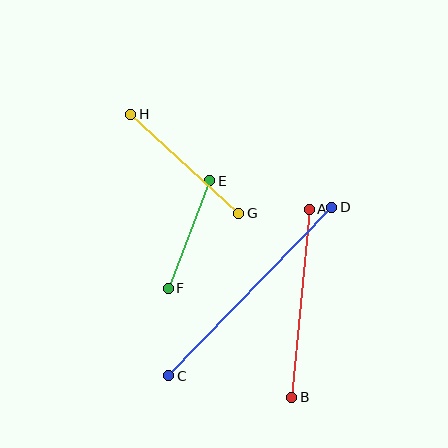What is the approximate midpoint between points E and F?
The midpoint is at approximately (189, 234) pixels.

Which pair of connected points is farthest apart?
Points C and D are farthest apart.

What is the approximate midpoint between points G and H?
The midpoint is at approximately (185, 164) pixels.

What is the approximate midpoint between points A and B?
The midpoint is at approximately (300, 303) pixels.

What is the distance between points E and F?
The distance is approximately 115 pixels.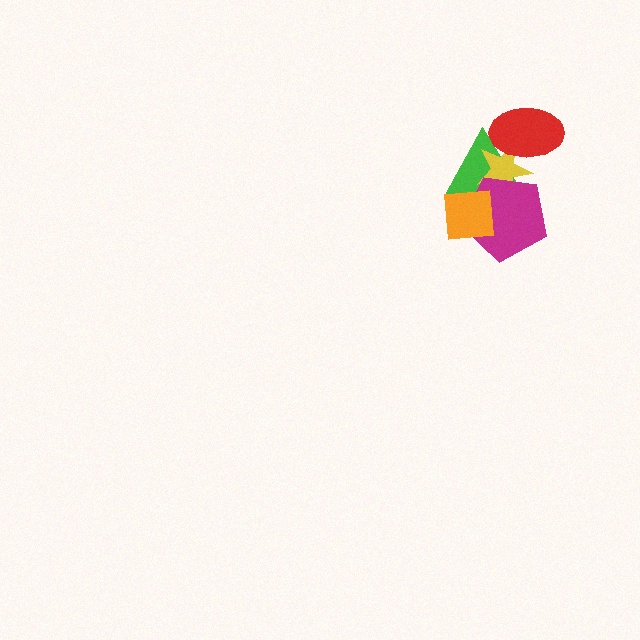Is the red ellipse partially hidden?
No, no other shape covers it.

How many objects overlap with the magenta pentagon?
3 objects overlap with the magenta pentagon.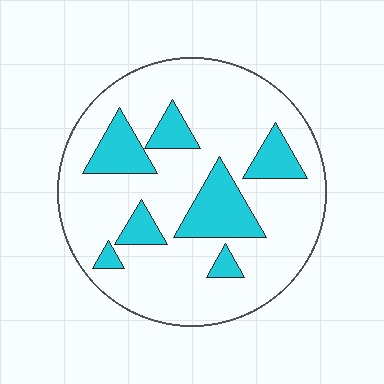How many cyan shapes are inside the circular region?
7.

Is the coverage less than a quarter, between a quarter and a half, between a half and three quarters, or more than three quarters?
Less than a quarter.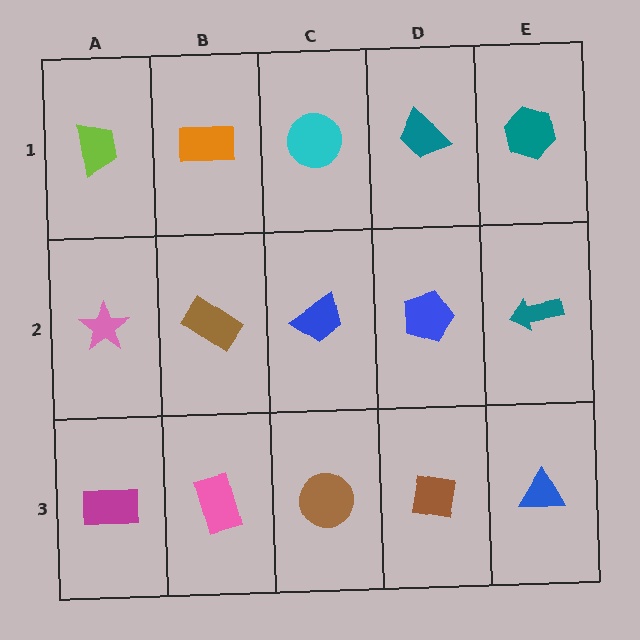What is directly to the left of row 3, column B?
A magenta rectangle.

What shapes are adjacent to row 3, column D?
A blue pentagon (row 2, column D), a brown circle (row 3, column C), a blue triangle (row 3, column E).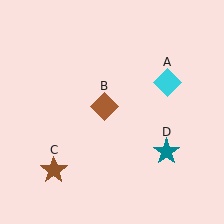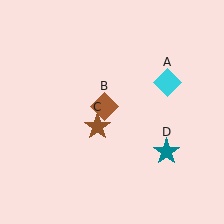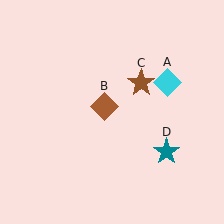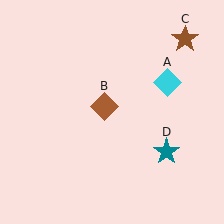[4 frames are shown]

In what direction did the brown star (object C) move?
The brown star (object C) moved up and to the right.